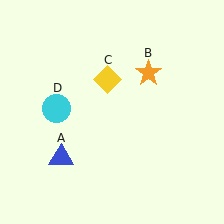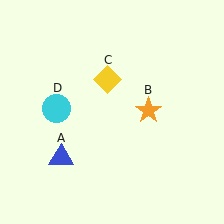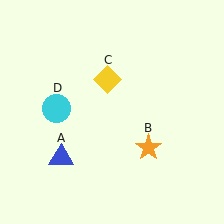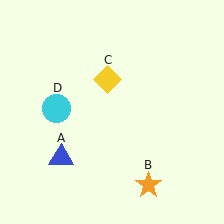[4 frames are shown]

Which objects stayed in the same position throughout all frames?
Blue triangle (object A) and yellow diamond (object C) and cyan circle (object D) remained stationary.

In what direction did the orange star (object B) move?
The orange star (object B) moved down.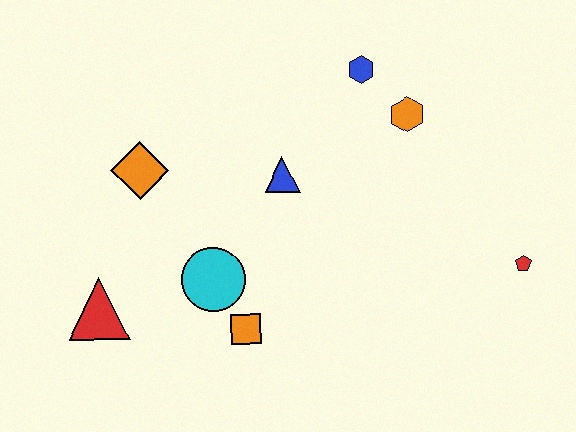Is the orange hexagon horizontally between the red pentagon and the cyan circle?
Yes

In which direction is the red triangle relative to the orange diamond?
The red triangle is below the orange diamond.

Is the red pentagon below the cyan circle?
No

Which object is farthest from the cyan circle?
The red pentagon is farthest from the cyan circle.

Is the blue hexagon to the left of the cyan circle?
No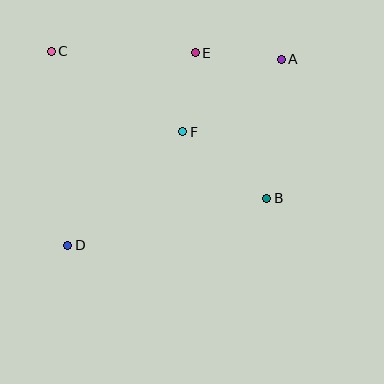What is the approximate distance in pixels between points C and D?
The distance between C and D is approximately 195 pixels.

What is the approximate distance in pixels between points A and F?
The distance between A and F is approximately 122 pixels.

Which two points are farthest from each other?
Points A and D are farthest from each other.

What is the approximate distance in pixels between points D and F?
The distance between D and F is approximately 162 pixels.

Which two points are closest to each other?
Points E and F are closest to each other.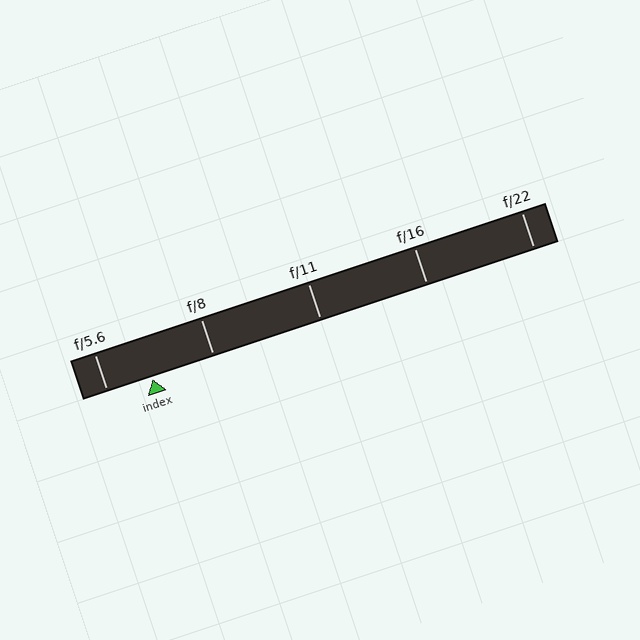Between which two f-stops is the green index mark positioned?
The index mark is between f/5.6 and f/8.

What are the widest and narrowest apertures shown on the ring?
The widest aperture shown is f/5.6 and the narrowest is f/22.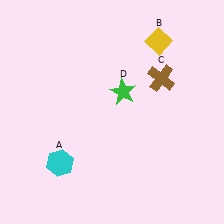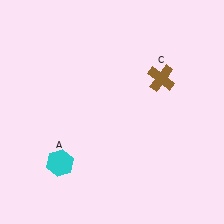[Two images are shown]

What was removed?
The green star (D), the yellow diamond (B) were removed in Image 2.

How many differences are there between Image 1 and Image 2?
There are 2 differences between the two images.